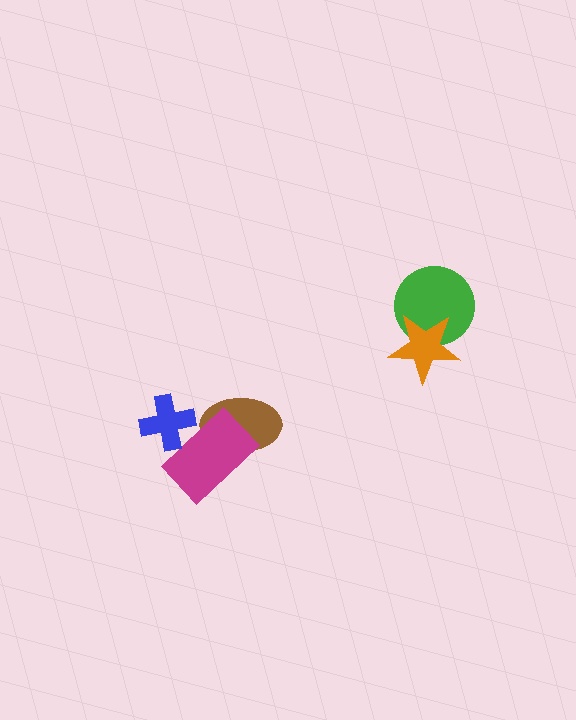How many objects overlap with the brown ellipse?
1 object overlaps with the brown ellipse.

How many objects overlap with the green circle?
1 object overlaps with the green circle.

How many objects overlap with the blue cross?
1 object overlaps with the blue cross.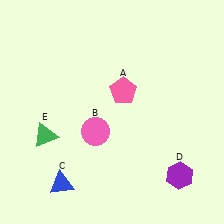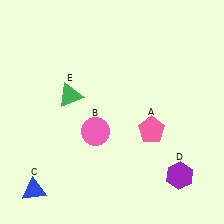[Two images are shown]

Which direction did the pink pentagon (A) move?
The pink pentagon (A) moved down.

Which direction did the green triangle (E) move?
The green triangle (E) moved up.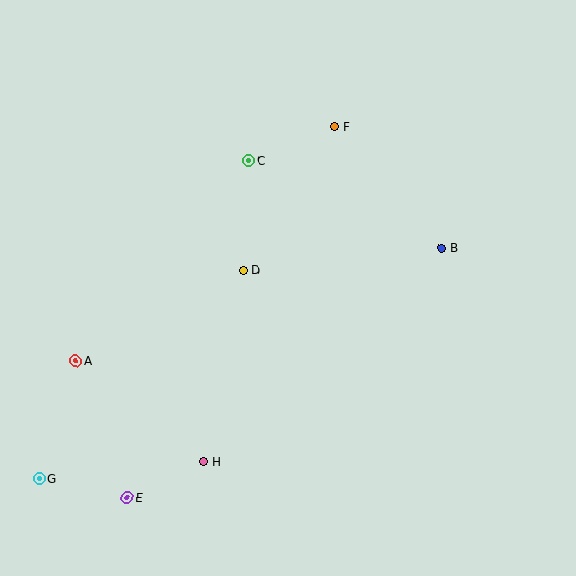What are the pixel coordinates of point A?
Point A is at (76, 361).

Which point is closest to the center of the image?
Point D at (244, 270) is closest to the center.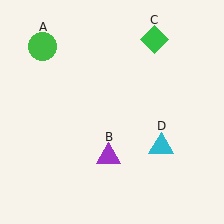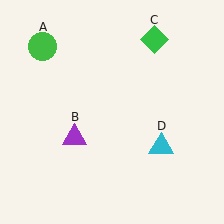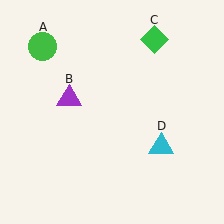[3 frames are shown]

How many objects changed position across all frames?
1 object changed position: purple triangle (object B).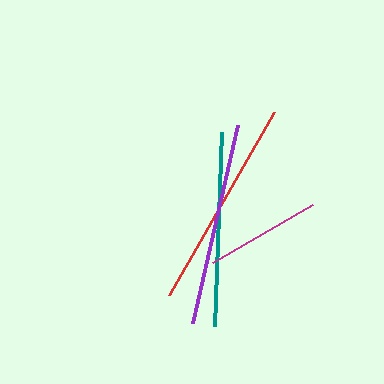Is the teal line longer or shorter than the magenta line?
The teal line is longer than the magenta line.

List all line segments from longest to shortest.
From longest to shortest: red, purple, teal, magenta.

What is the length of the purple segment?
The purple segment is approximately 202 pixels long.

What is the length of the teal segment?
The teal segment is approximately 195 pixels long.